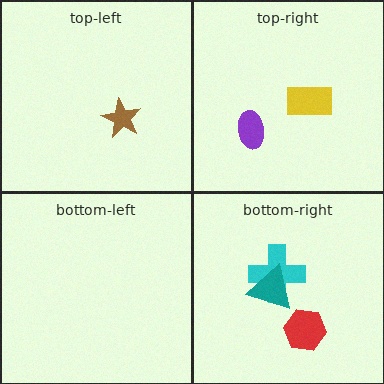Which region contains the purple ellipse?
The top-right region.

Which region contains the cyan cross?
The bottom-right region.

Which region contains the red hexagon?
The bottom-right region.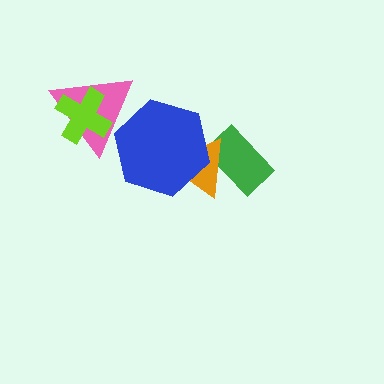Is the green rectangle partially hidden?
Yes, it is partially covered by another shape.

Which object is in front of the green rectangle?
The orange triangle is in front of the green rectangle.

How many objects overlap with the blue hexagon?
2 objects overlap with the blue hexagon.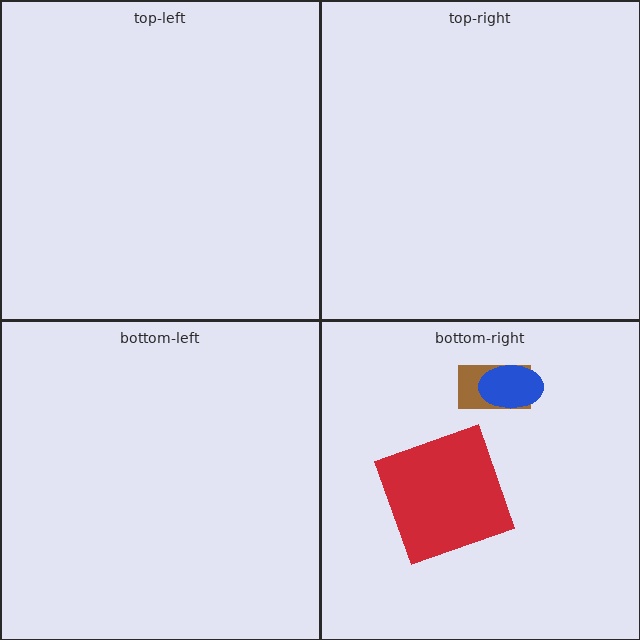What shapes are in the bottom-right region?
The red square, the brown rectangle, the blue ellipse.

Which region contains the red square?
The bottom-right region.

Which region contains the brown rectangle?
The bottom-right region.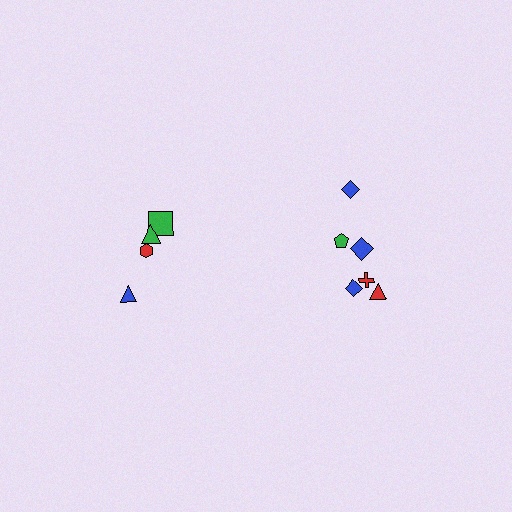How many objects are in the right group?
There are 6 objects.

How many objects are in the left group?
There are 4 objects.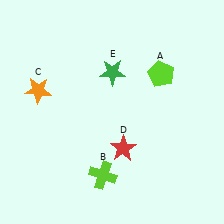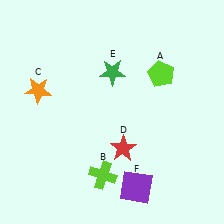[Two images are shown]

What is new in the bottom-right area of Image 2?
A purple square (F) was added in the bottom-right area of Image 2.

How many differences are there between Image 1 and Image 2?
There is 1 difference between the two images.